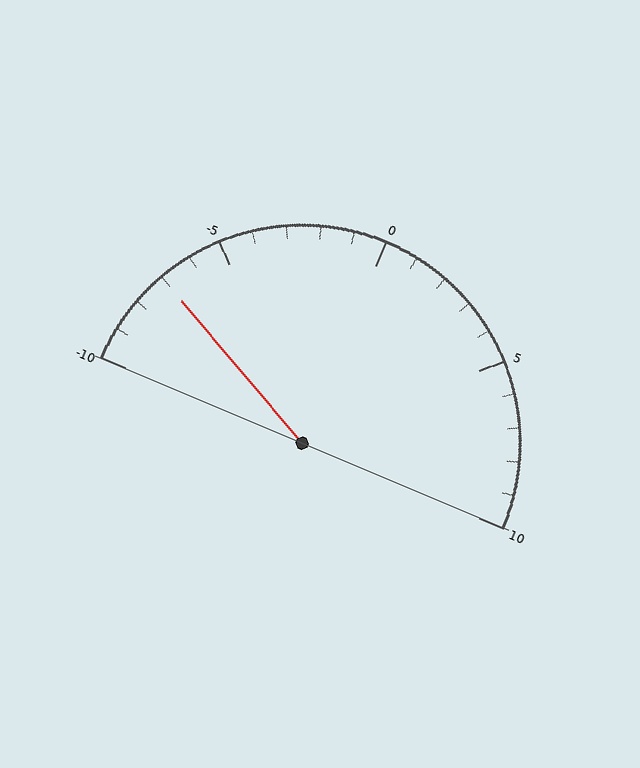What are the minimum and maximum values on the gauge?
The gauge ranges from -10 to 10.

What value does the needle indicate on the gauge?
The needle indicates approximately -7.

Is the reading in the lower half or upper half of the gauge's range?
The reading is in the lower half of the range (-10 to 10).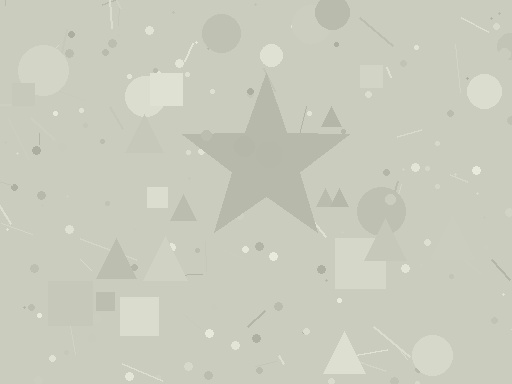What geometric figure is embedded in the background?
A star is embedded in the background.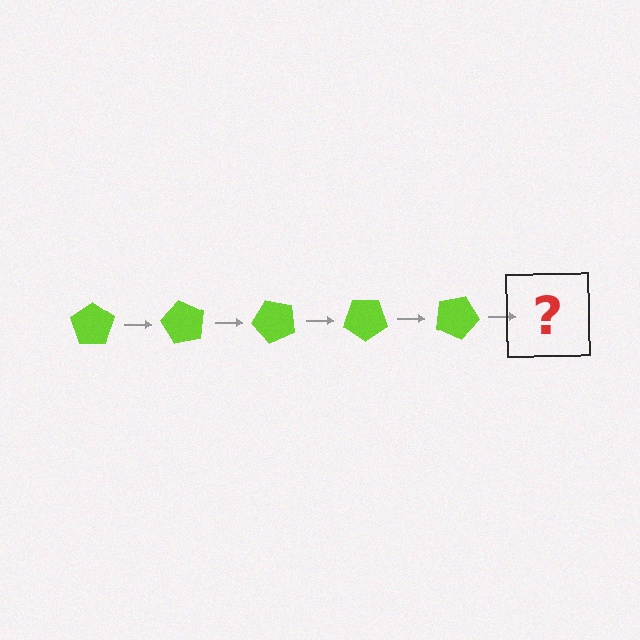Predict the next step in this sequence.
The next step is a lime pentagon rotated 300 degrees.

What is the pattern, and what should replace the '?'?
The pattern is that the pentagon rotates 60 degrees each step. The '?' should be a lime pentagon rotated 300 degrees.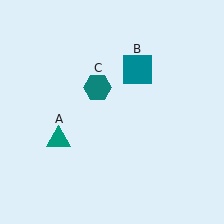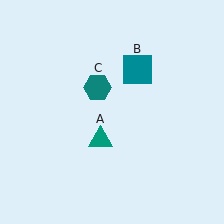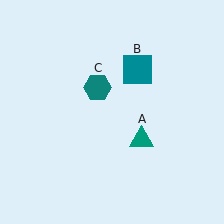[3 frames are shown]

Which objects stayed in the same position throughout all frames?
Teal square (object B) and teal hexagon (object C) remained stationary.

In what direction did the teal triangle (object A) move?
The teal triangle (object A) moved right.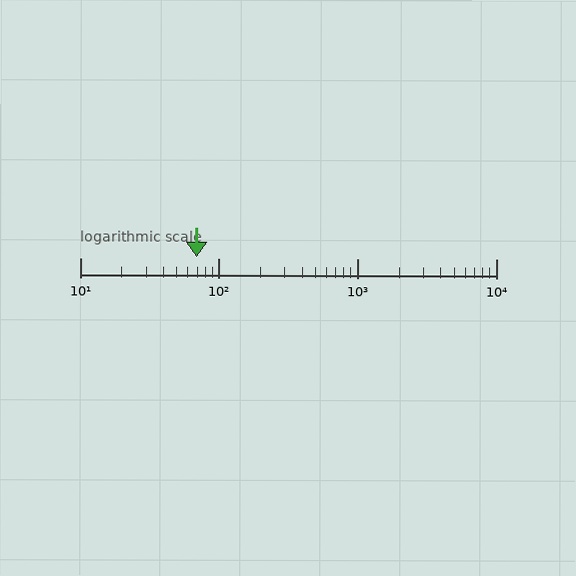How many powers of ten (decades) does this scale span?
The scale spans 3 decades, from 10 to 10000.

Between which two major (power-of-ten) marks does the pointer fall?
The pointer is between 10 and 100.